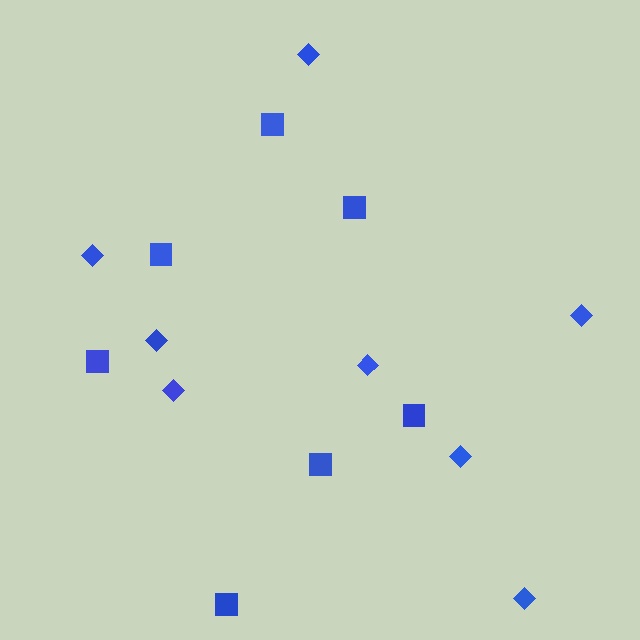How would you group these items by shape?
There are 2 groups: one group of squares (7) and one group of diamonds (8).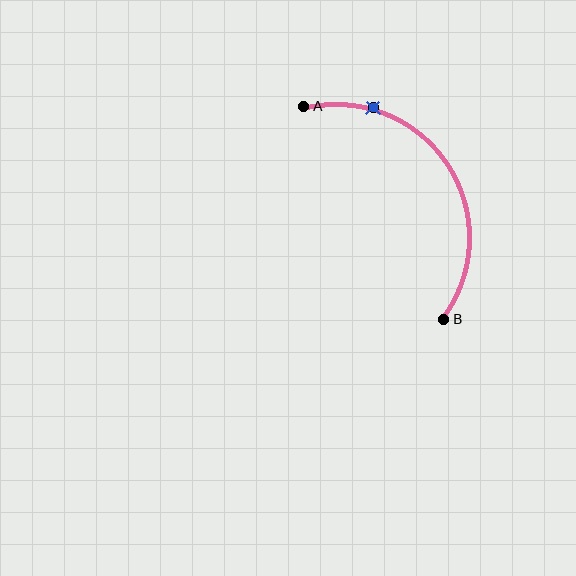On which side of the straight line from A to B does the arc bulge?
The arc bulges to the right of the straight line connecting A and B.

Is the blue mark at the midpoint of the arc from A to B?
No. The blue mark lies on the arc but is closer to endpoint A. The arc midpoint would be at the point on the curve equidistant along the arc from both A and B.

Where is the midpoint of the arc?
The arc midpoint is the point on the curve farthest from the straight line joining A and B. It sits to the right of that line.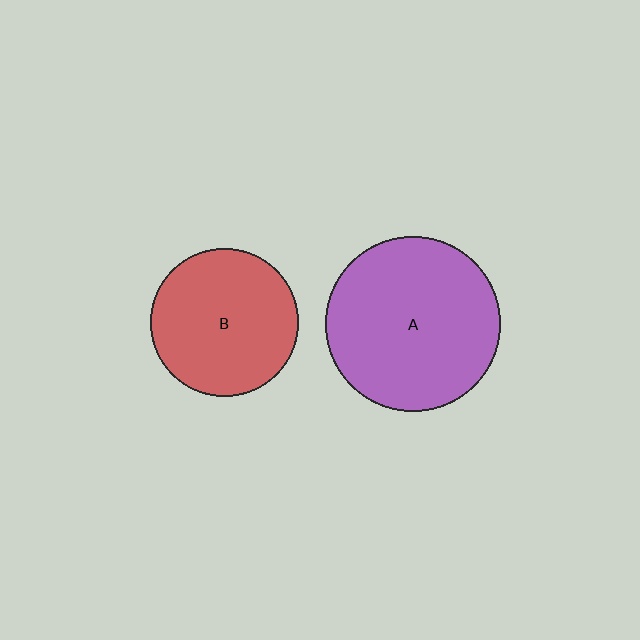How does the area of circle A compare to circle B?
Approximately 1.4 times.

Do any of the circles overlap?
No, none of the circles overlap.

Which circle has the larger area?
Circle A (purple).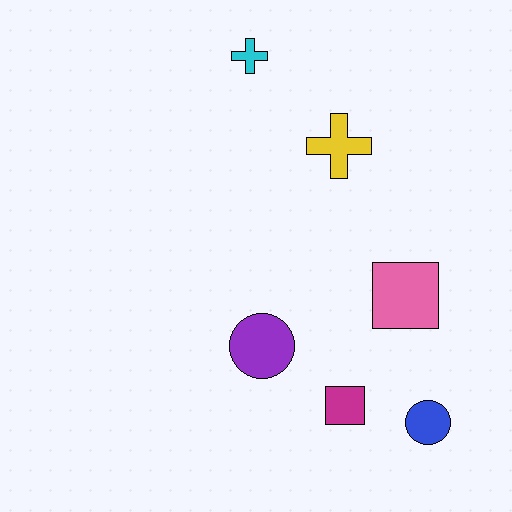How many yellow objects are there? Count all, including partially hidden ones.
There is 1 yellow object.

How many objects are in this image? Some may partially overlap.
There are 6 objects.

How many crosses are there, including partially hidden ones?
There are 2 crosses.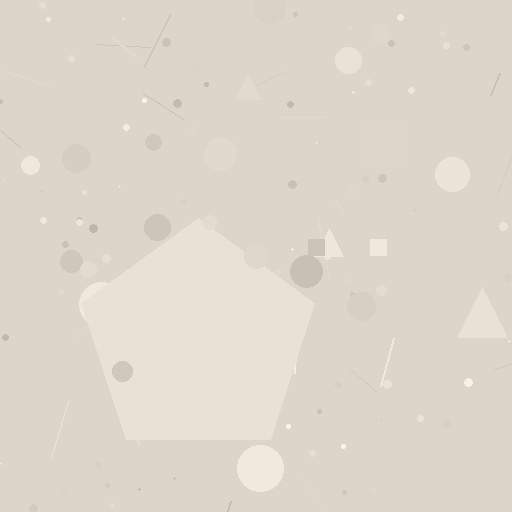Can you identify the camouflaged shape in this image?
The camouflaged shape is a pentagon.